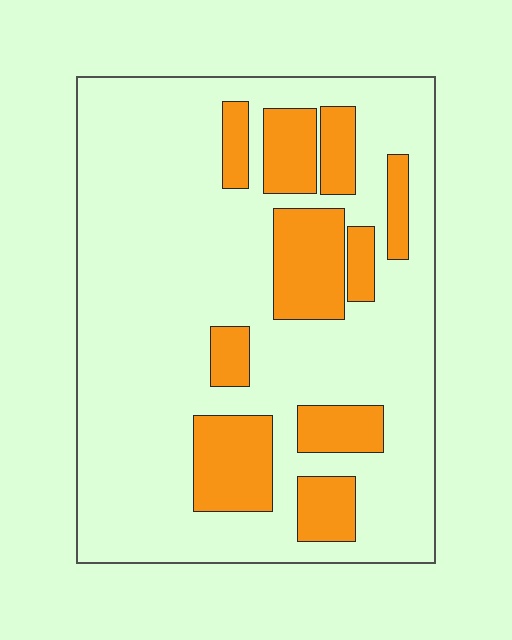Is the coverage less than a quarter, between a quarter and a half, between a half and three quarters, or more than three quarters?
Less than a quarter.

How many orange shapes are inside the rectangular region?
10.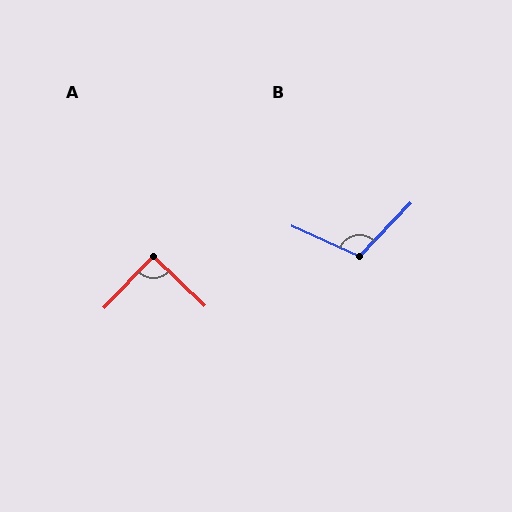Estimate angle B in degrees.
Approximately 110 degrees.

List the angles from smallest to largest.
A (90°), B (110°).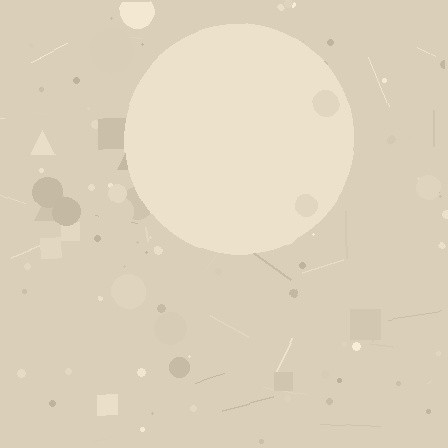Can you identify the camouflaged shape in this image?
The camouflaged shape is a circle.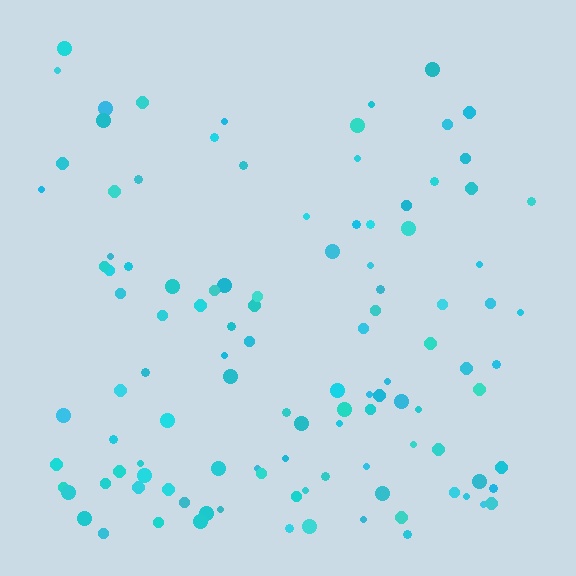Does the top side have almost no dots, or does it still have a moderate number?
Still a moderate number, just noticeably fewer than the bottom.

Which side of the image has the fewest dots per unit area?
The top.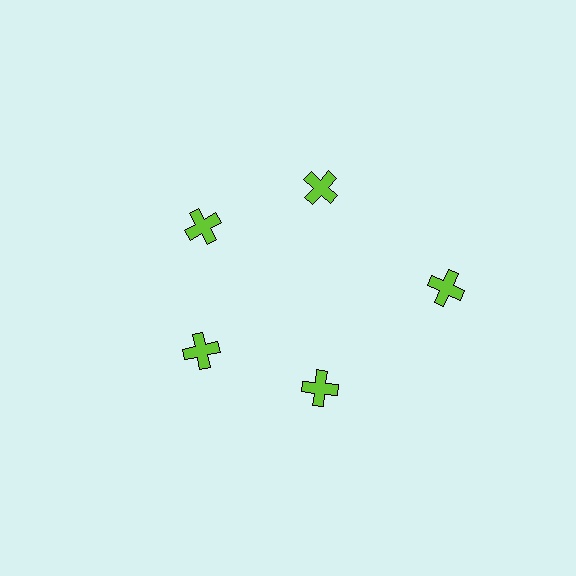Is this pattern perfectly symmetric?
No. The 5 lime crosses are arranged in a ring, but one element near the 3 o'clock position is pushed outward from the center, breaking the 5-fold rotational symmetry.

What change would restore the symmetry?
The symmetry would be restored by moving it inward, back onto the ring so that all 5 crosses sit at equal angles and equal distance from the center.